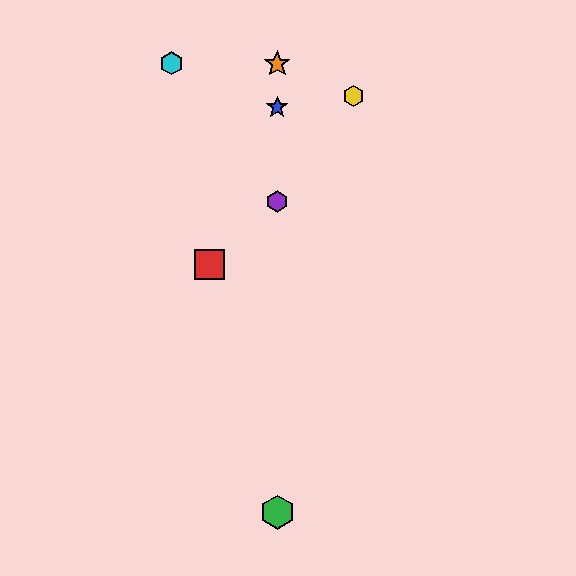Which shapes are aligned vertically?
The blue star, the green hexagon, the purple hexagon, the orange star are aligned vertically.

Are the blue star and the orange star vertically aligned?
Yes, both are at x≈277.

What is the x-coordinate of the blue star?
The blue star is at x≈277.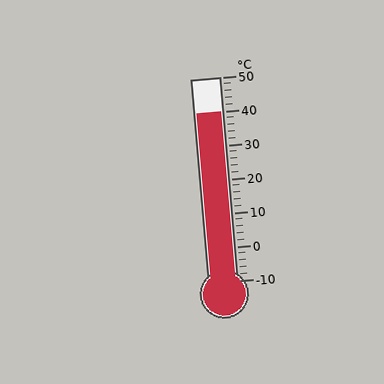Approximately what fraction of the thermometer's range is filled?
The thermometer is filled to approximately 85% of its range.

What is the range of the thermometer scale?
The thermometer scale ranges from -10°C to 50°C.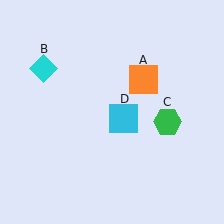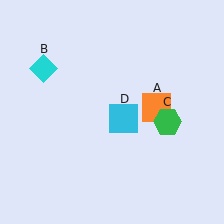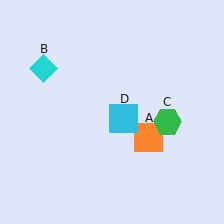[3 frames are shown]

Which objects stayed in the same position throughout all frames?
Cyan diamond (object B) and green hexagon (object C) and cyan square (object D) remained stationary.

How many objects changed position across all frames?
1 object changed position: orange square (object A).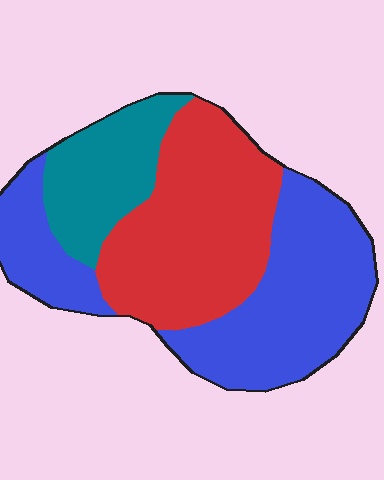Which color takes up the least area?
Teal, at roughly 20%.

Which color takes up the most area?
Blue, at roughly 45%.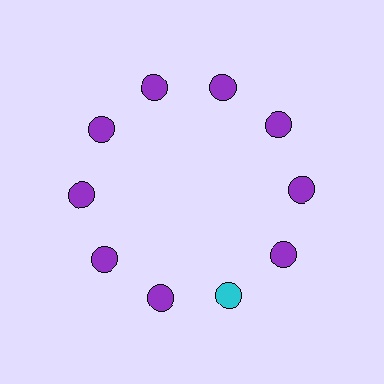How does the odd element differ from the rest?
It has a different color: cyan instead of purple.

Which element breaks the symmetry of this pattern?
The cyan circle at roughly the 5 o'clock position breaks the symmetry. All other shapes are purple circles.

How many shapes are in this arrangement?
There are 10 shapes arranged in a ring pattern.